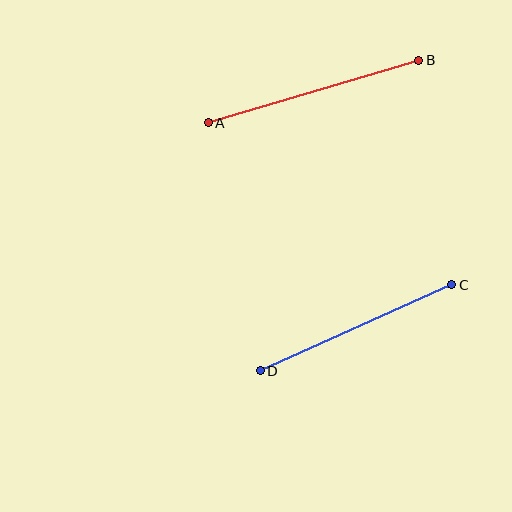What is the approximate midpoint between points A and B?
The midpoint is at approximately (314, 92) pixels.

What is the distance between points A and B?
The distance is approximately 220 pixels.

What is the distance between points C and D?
The distance is approximately 210 pixels.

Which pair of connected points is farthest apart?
Points A and B are farthest apart.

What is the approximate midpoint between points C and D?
The midpoint is at approximately (356, 328) pixels.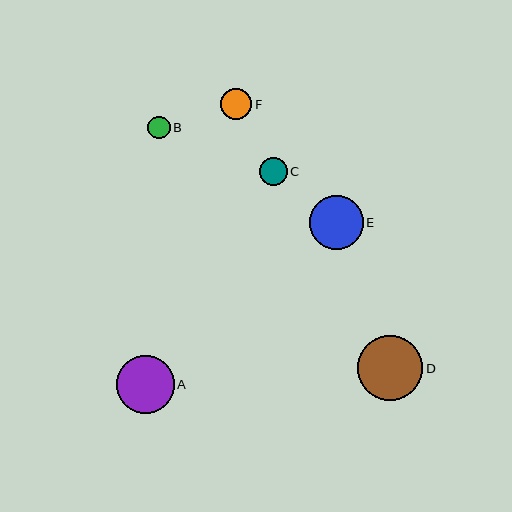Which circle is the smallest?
Circle B is the smallest with a size of approximately 22 pixels.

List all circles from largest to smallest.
From largest to smallest: D, A, E, F, C, B.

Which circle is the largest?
Circle D is the largest with a size of approximately 66 pixels.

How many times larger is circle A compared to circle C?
Circle A is approximately 2.1 times the size of circle C.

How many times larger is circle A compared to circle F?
Circle A is approximately 1.8 times the size of circle F.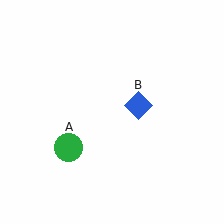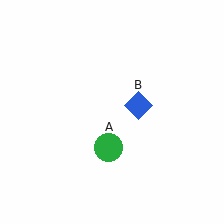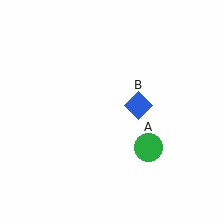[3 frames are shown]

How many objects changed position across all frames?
1 object changed position: green circle (object A).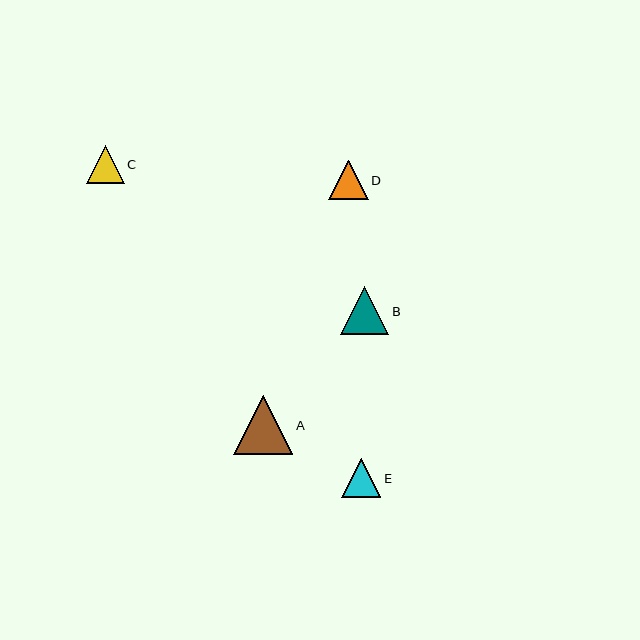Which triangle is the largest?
Triangle A is the largest with a size of approximately 60 pixels.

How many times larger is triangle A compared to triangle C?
Triangle A is approximately 1.6 times the size of triangle C.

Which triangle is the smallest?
Triangle C is the smallest with a size of approximately 38 pixels.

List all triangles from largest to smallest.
From largest to smallest: A, B, D, E, C.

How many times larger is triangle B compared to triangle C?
Triangle B is approximately 1.3 times the size of triangle C.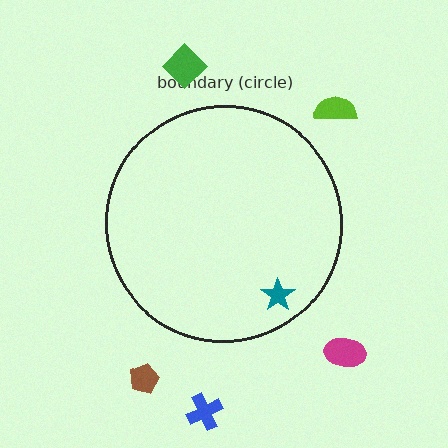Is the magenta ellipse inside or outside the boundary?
Outside.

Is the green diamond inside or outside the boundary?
Outside.